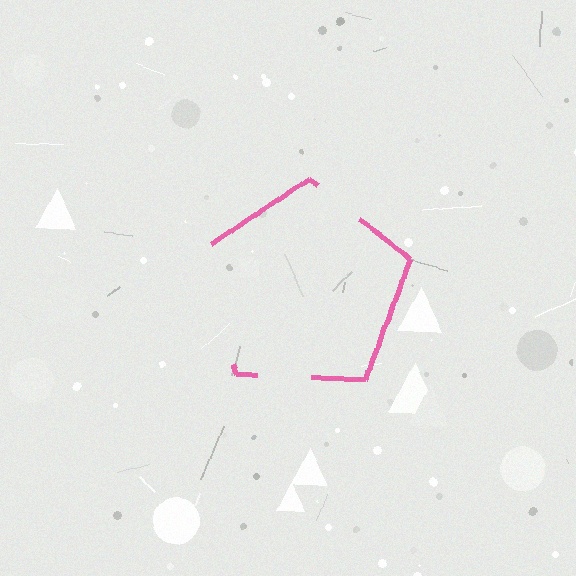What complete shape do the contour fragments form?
The contour fragments form a pentagon.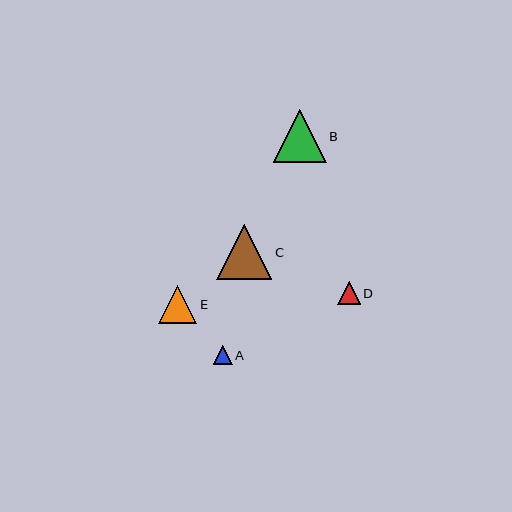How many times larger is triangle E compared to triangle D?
Triangle E is approximately 1.7 times the size of triangle D.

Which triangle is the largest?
Triangle C is the largest with a size of approximately 55 pixels.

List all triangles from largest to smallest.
From largest to smallest: C, B, E, D, A.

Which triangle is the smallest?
Triangle A is the smallest with a size of approximately 19 pixels.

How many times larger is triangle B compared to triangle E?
Triangle B is approximately 1.4 times the size of triangle E.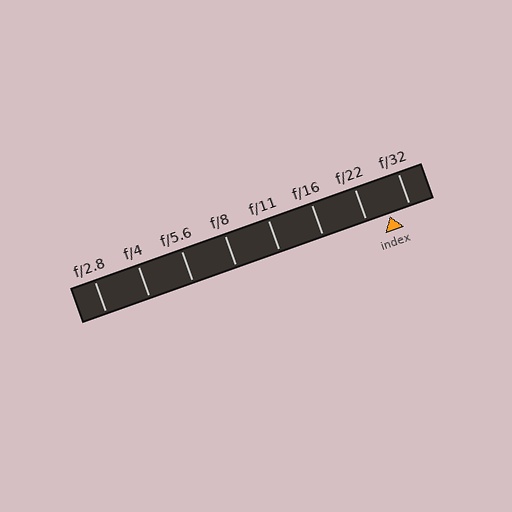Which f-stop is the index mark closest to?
The index mark is closest to f/32.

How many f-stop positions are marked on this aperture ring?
There are 8 f-stop positions marked.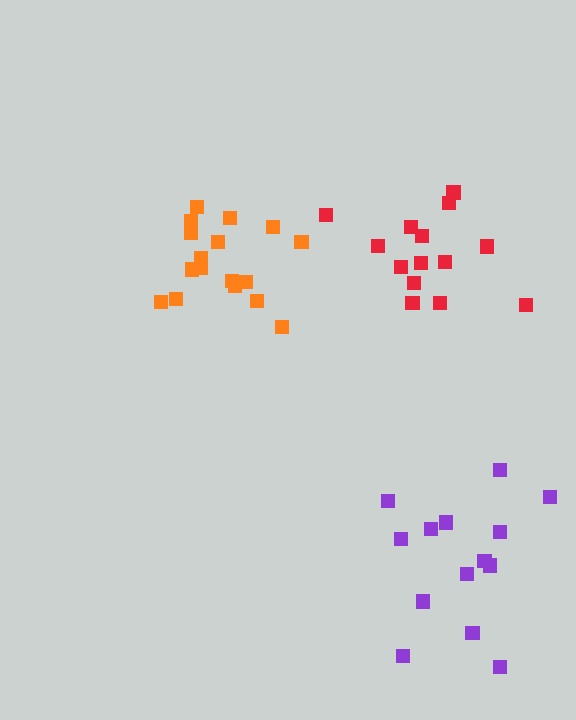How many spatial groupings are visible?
There are 3 spatial groupings.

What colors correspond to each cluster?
The clusters are colored: purple, orange, red.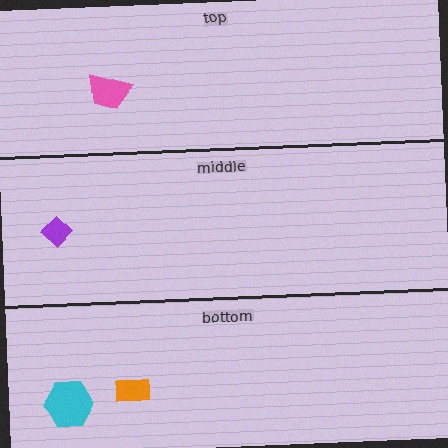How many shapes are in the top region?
1.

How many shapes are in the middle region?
1.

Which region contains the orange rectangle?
The bottom region.